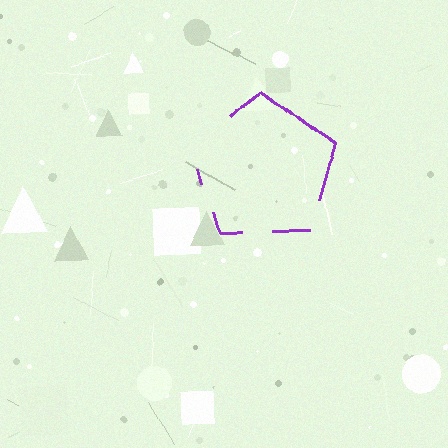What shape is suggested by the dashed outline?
The dashed outline suggests a pentagon.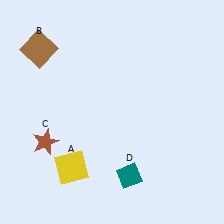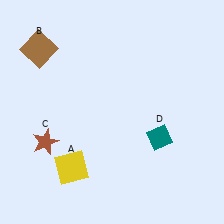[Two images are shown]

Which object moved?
The teal diamond (D) moved up.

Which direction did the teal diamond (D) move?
The teal diamond (D) moved up.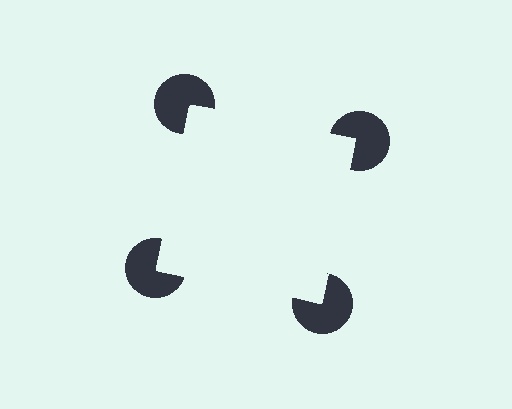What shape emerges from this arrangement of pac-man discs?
An illusory square — its edges are inferred from the aligned wedge cuts in the pac-man discs, not physically drawn.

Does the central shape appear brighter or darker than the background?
It typically appears slightly brighter than the background, even though no actual brightness change is drawn.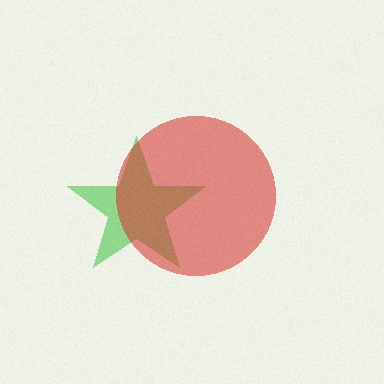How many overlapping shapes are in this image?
There are 2 overlapping shapes in the image.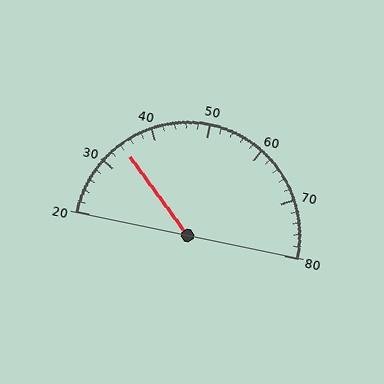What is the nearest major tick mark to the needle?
The nearest major tick mark is 30.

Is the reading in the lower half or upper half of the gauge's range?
The reading is in the lower half of the range (20 to 80).